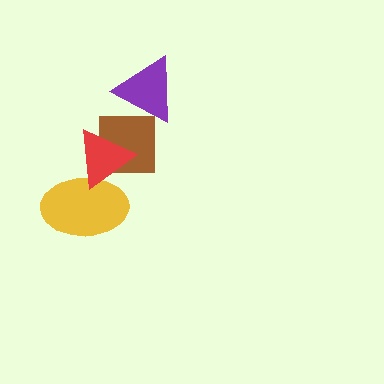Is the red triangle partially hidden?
No, no other shape covers it.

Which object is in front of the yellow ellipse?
The red triangle is in front of the yellow ellipse.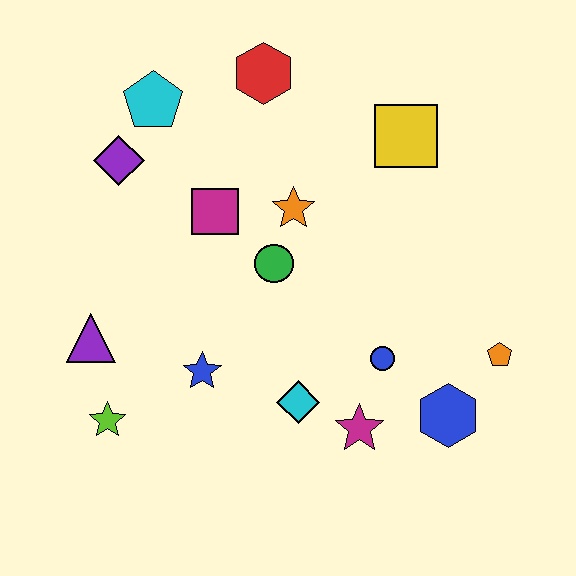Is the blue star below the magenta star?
No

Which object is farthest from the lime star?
The yellow square is farthest from the lime star.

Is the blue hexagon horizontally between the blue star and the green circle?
No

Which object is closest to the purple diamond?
The cyan pentagon is closest to the purple diamond.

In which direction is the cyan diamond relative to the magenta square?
The cyan diamond is below the magenta square.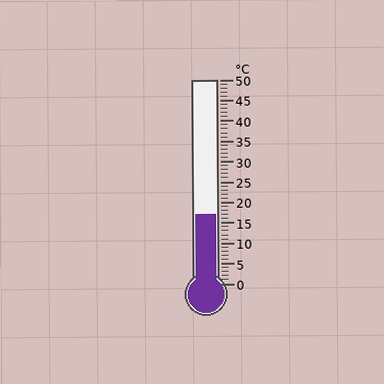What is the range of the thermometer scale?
The thermometer scale ranges from 0°C to 50°C.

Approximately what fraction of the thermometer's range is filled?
The thermometer is filled to approximately 35% of its range.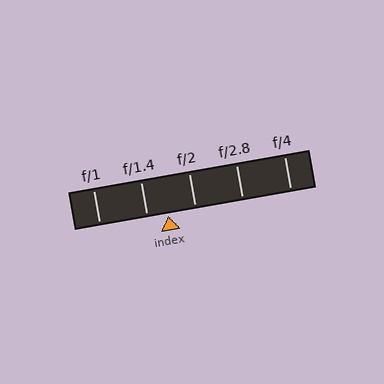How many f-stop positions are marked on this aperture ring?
There are 5 f-stop positions marked.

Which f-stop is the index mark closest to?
The index mark is closest to f/1.4.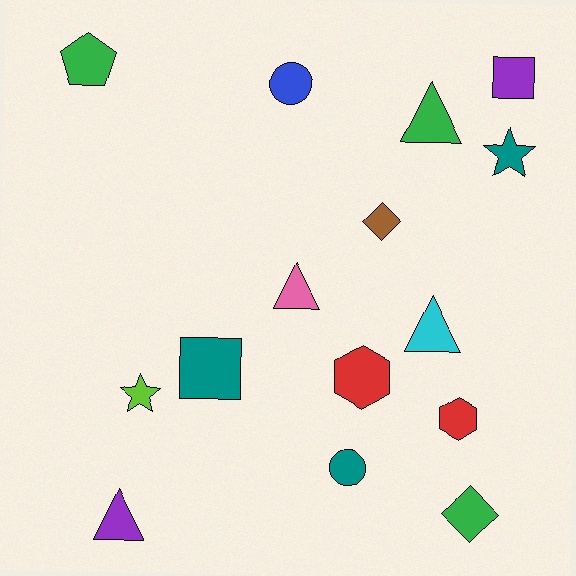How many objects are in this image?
There are 15 objects.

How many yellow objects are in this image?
There are no yellow objects.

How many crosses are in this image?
There are no crosses.